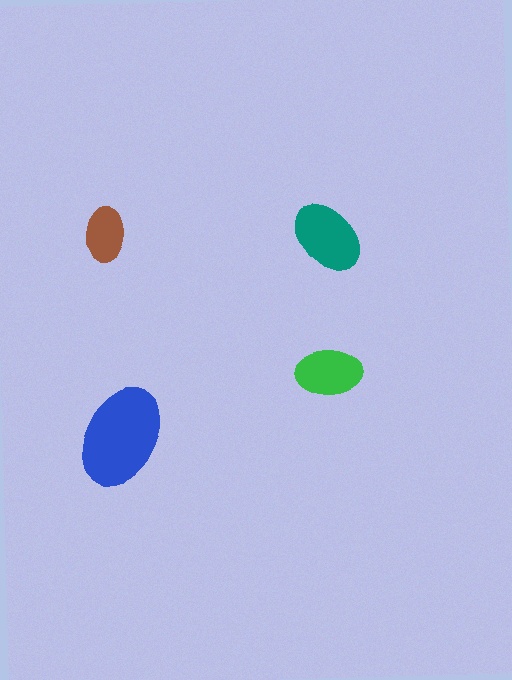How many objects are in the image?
There are 4 objects in the image.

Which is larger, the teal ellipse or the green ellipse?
The teal one.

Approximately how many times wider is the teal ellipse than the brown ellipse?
About 1.5 times wider.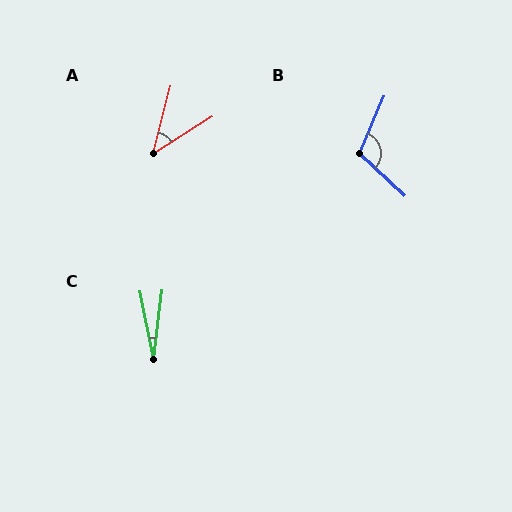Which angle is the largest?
B, at approximately 110 degrees.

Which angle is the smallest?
C, at approximately 18 degrees.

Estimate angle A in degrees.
Approximately 43 degrees.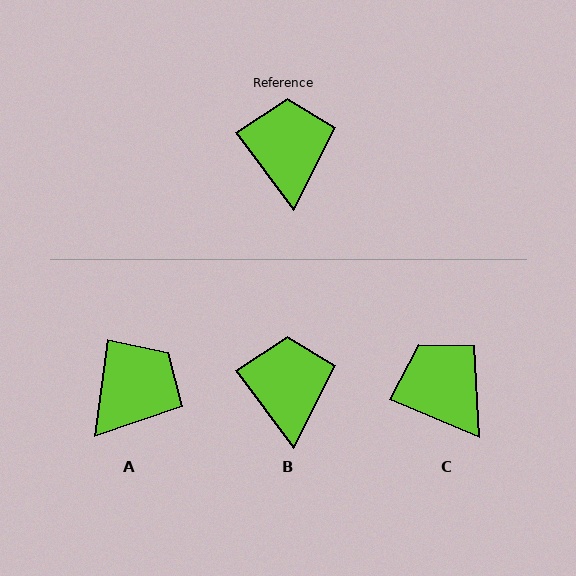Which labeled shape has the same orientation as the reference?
B.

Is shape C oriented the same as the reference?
No, it is off by about 30 degrees.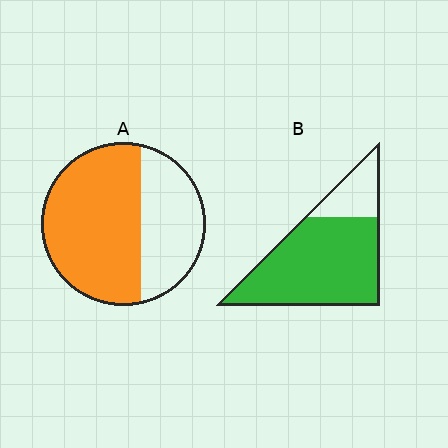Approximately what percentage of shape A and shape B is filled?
A is approximately 65% and B is approximately 80%.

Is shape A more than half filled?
Yes.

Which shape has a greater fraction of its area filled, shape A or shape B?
Shape B.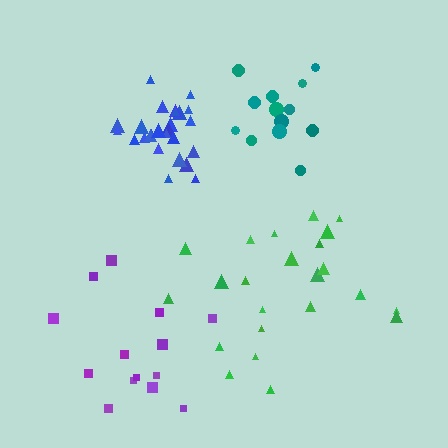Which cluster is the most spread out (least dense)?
Purple.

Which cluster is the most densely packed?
Blue.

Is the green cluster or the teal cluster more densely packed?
Teal.